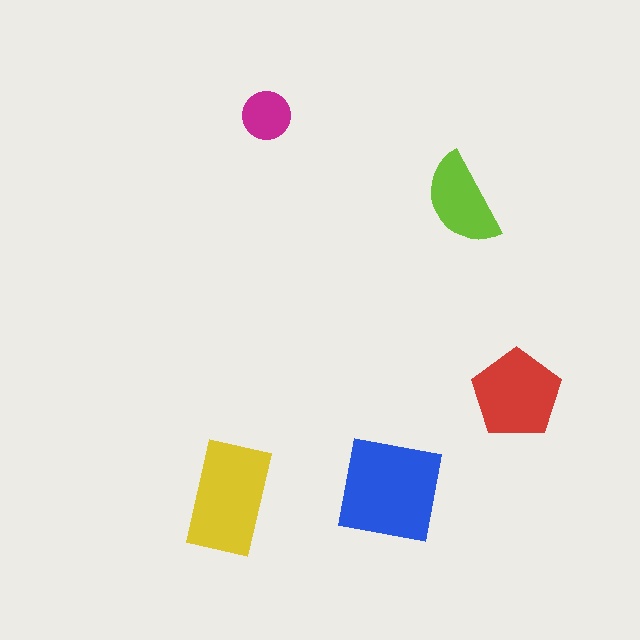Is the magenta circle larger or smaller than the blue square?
Smaller.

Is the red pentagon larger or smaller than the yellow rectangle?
Smaller.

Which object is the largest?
The blue square.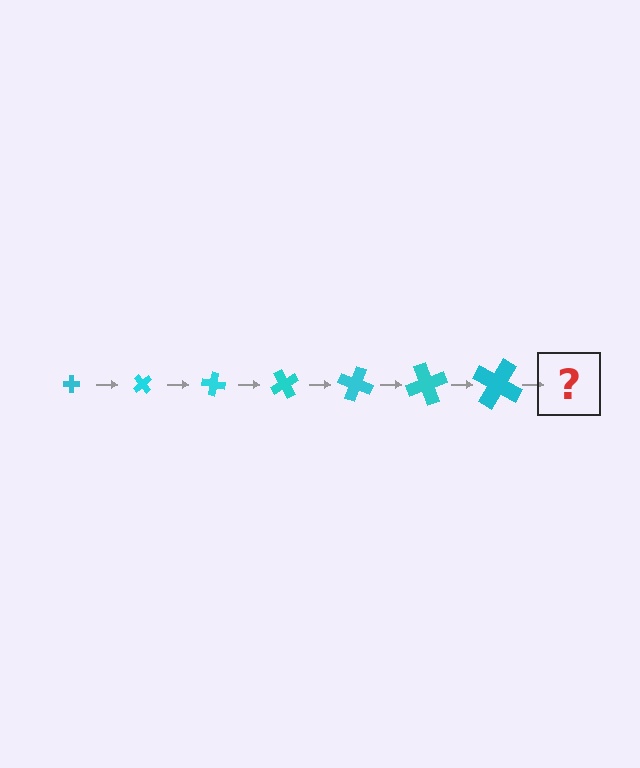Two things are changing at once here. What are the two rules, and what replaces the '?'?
The two rules are that the cross grows larger each step and it rotates 50 degrees each step. The '?' should be a cross, larger than the previous one and rotated 350 degrees from the start.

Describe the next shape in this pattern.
It should be a cross, larger than the previous one and rotated 350 degrees from the start.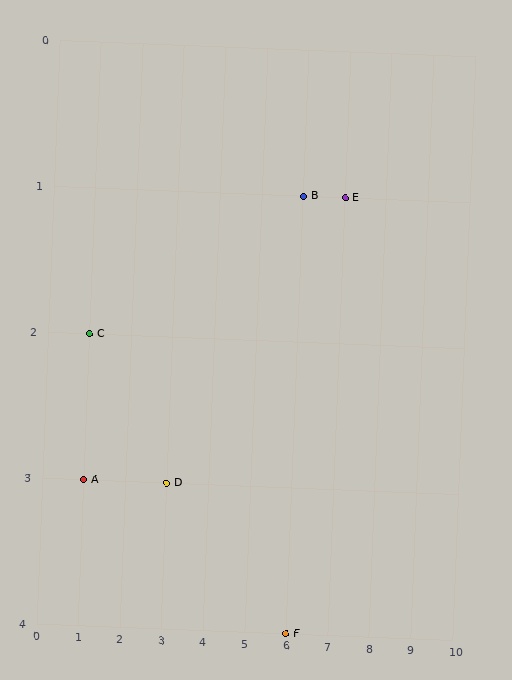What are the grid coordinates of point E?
Point E is at grid coordinates (7, 1).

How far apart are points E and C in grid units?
Points E and C are 6 columns and 1 row apart (about 6.1 grid units diagonally).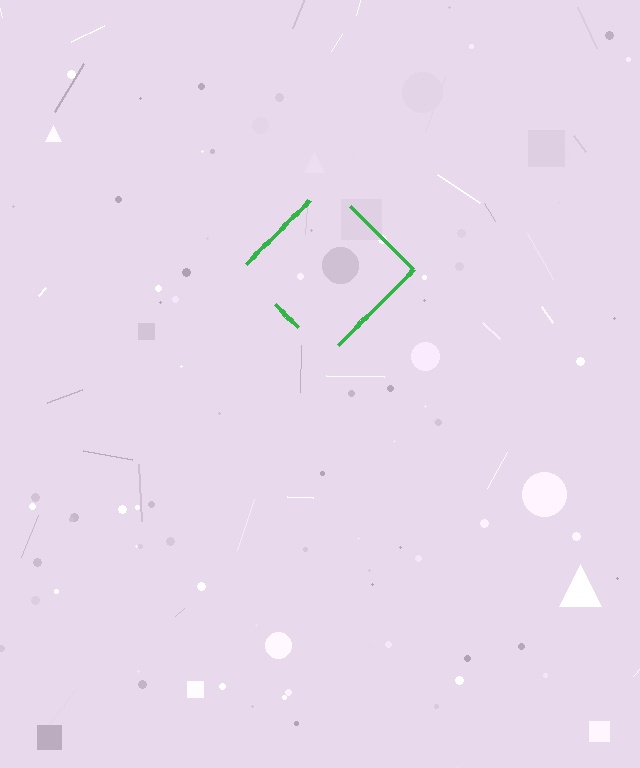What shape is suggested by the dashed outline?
The dashed outline suggests a diamond.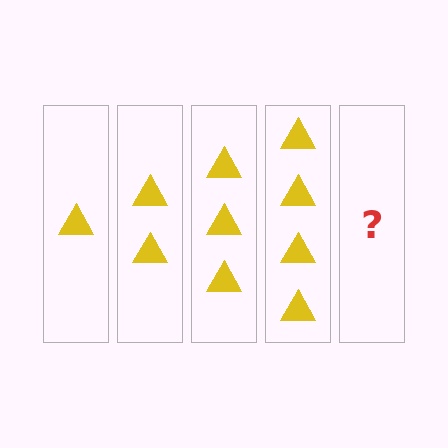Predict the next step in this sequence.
The next step is 5 triangles.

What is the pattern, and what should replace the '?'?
The pattern is that each step adds one more triangle. The '?' should be 5 triangles.